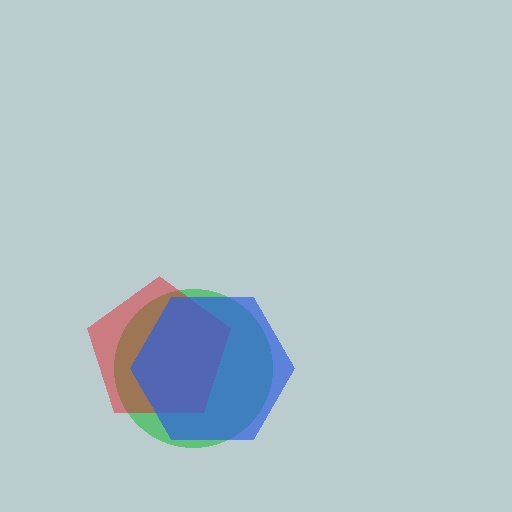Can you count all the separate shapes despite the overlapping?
Yes, there are 3 separate shapes.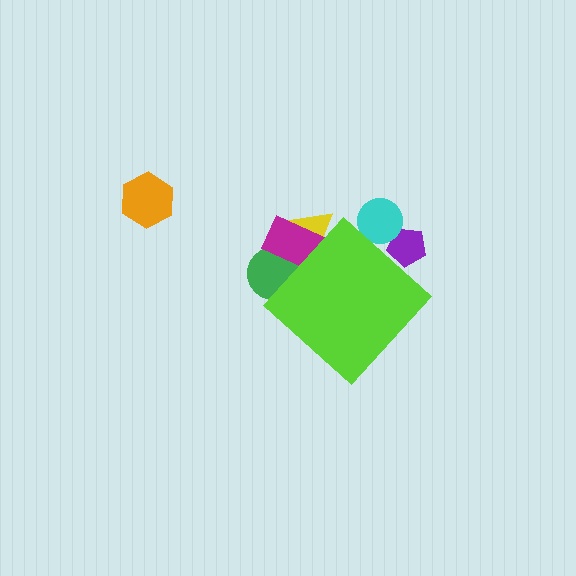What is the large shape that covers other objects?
A lime diamond.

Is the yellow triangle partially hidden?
Yes, the yellow triangle is partially hidden behind the lime diamond.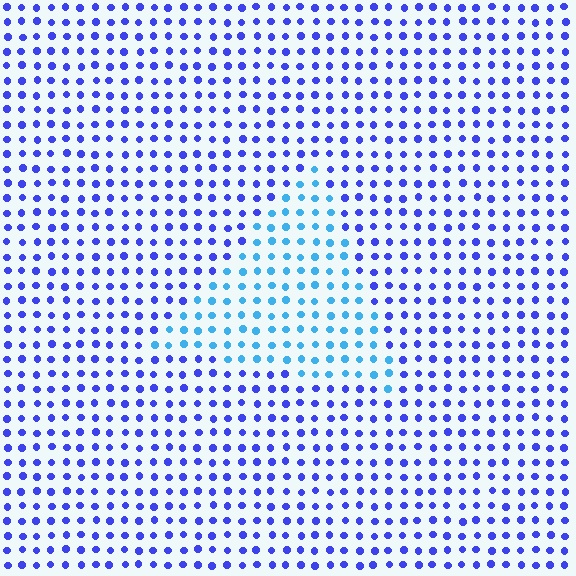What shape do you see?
I see a triangle.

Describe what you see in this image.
The image is filled with small blue elements in a uniform arrangement. A triangle-shaped region is visible where the elements are tinted to a slightly different hue, forming a subtle color boundary.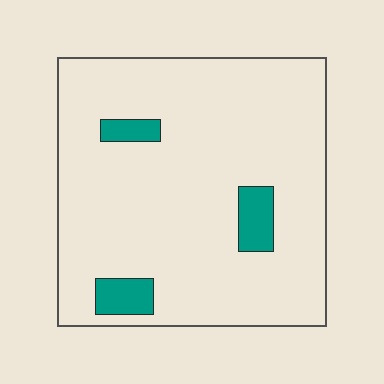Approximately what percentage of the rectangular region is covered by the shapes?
Approximately 10%.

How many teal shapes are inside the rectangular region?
3.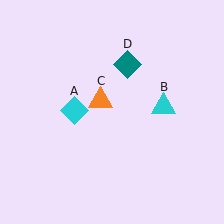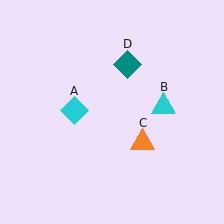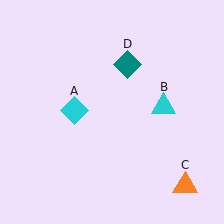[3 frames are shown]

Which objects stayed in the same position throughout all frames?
Cyan diamond (object A) and cyan triangle (object B) and teal diamond (object D) remained stationary.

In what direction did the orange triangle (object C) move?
The orange triangle (object C) moved down and to the right.